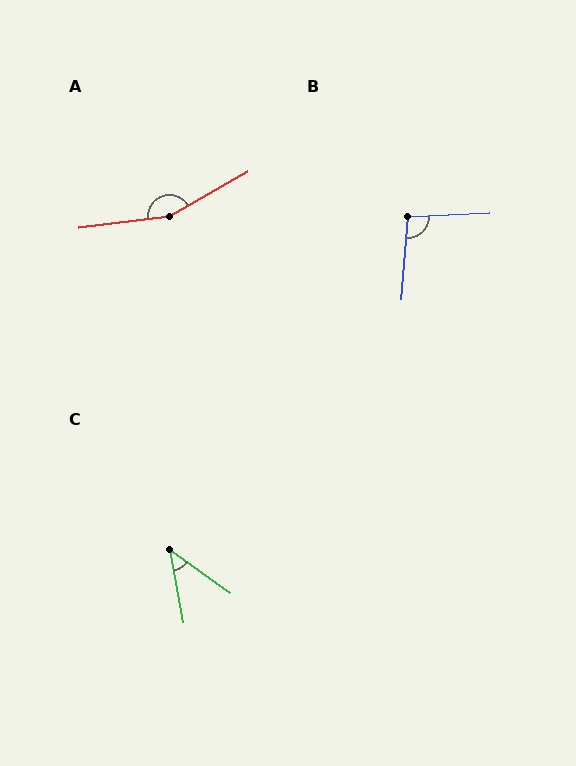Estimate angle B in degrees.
Approximately 97 degrees.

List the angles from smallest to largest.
C (44°), B (97°), A (157°).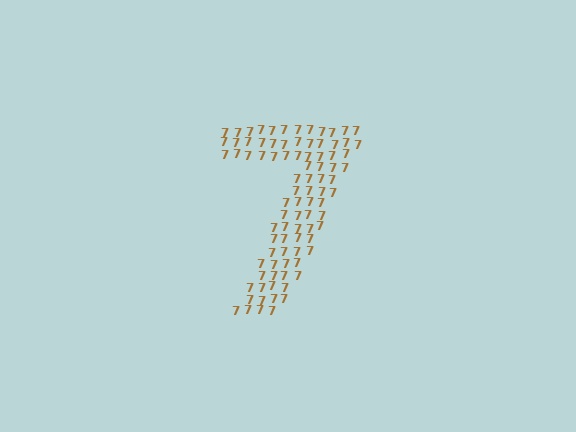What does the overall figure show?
The overall figure shows the digit 7.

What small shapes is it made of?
It is made of small digit 7's.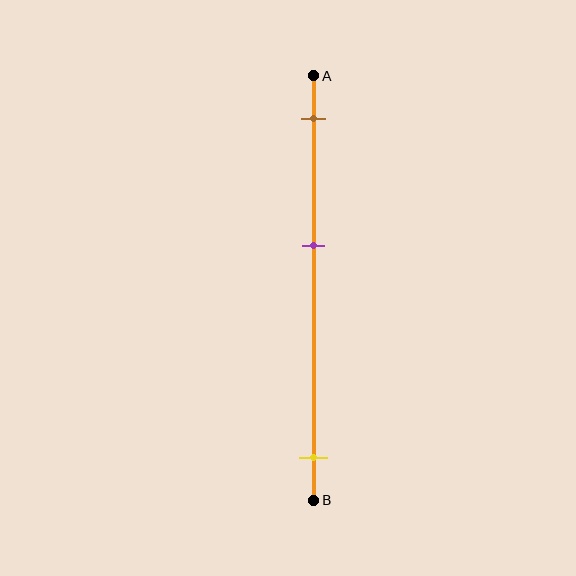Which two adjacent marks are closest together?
The brown and purple marks are the closest adjacent pair.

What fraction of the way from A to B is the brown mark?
The brown mark is approximately 10% (0.1) of the way from A to B.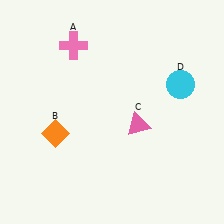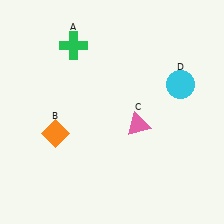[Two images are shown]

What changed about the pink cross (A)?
In Image 1, A is pink. In Image 2, it changed to green.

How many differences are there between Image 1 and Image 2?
There is 1 difference between the two images.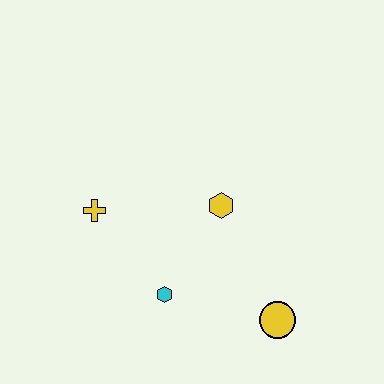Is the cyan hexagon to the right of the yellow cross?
Yes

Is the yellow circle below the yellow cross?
Yes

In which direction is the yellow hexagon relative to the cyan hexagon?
The yellow hexagon is above the cyan hexagon.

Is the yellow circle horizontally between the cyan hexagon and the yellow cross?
No